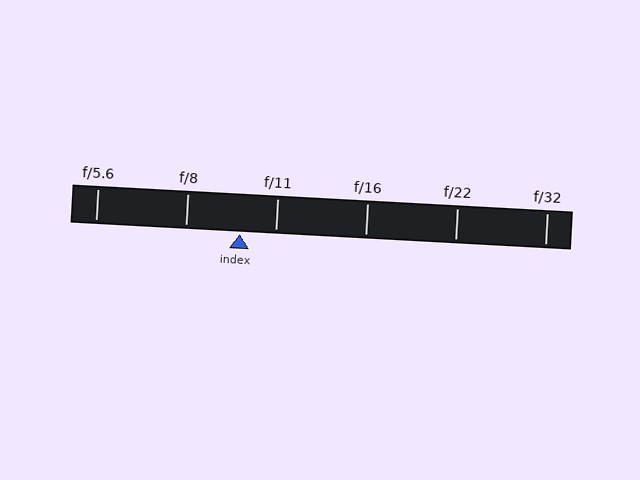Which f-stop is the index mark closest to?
The index mark is closest to f/11.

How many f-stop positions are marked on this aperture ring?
There are 6 f-stop positions marked.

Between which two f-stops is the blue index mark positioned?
The index mark is between f/8 and f/11.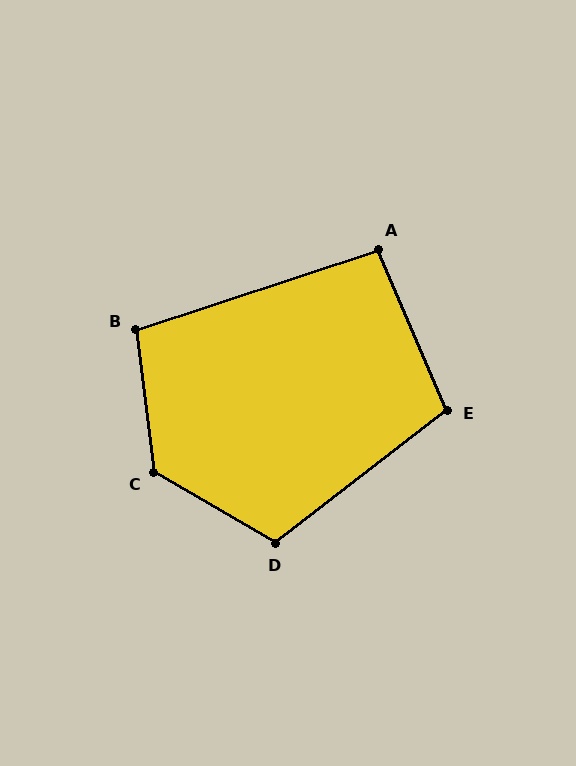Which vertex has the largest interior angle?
C, at approximately 128 degrees.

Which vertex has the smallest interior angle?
A, at approximately 95 degrees.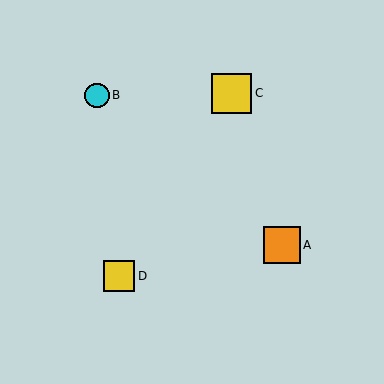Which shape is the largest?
The yellow square (labeled C) is the largest.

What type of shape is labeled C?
Shape C is a yellow square.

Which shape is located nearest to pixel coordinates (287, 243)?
The orange square (labeled A) at (282, 245) is nearest to that location.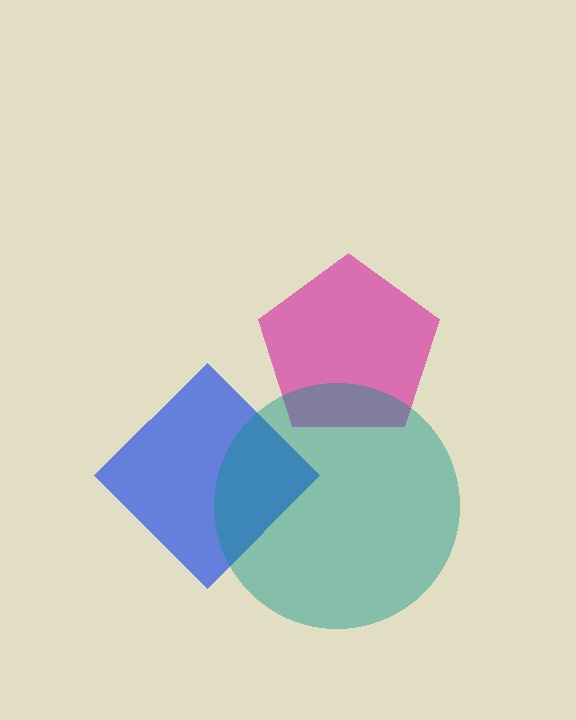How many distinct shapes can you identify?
There are 3 distinct shapes: a magenta pentagon, a blue diamond, a teal circle.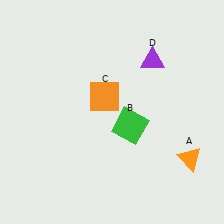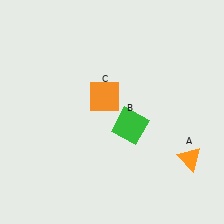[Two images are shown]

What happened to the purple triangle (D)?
The purple triangle (D) was removed in Image 2. It was in the top-right area of Image 1.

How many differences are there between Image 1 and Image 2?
There is 1 difference between the two images.